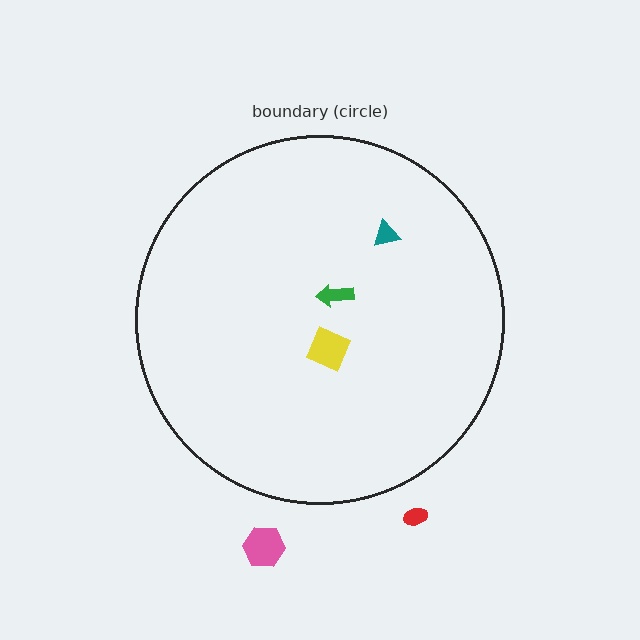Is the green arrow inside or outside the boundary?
Inside.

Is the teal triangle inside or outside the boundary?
Inside.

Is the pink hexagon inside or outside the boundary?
Outside.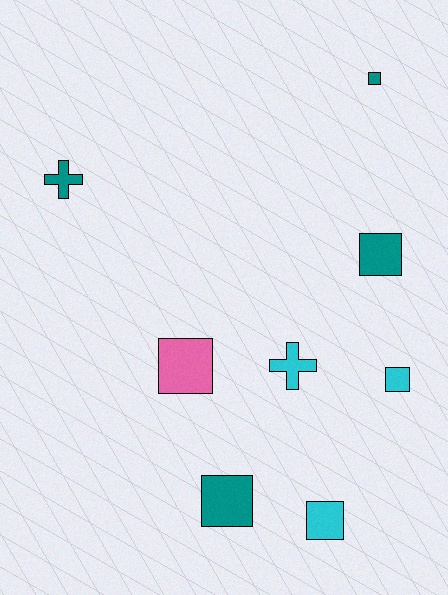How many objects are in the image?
There are 8 objects.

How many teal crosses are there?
There is 1 teal cross.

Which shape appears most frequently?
Square, with 6 objects.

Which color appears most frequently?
Teal, with 4 objects.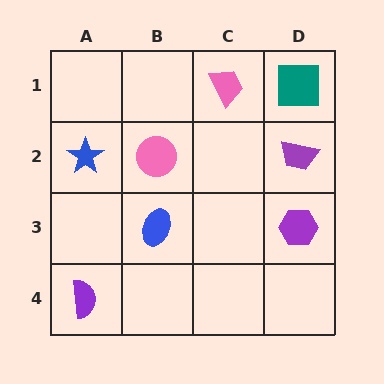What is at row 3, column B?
A blue ellipse.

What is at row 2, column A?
A blue star.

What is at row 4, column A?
A purple semicircle.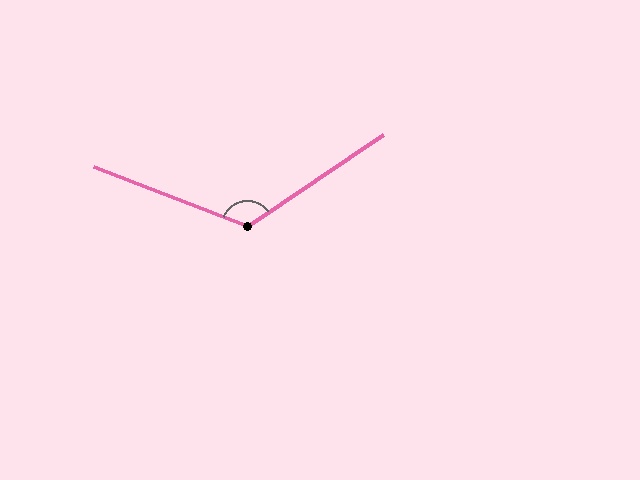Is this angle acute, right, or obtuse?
It is obtuse.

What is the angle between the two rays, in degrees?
Approximately 125 degrees.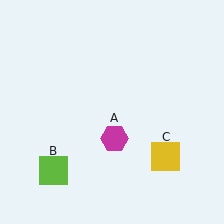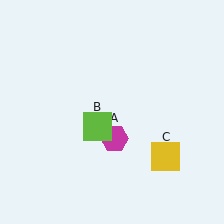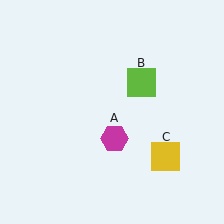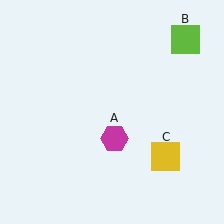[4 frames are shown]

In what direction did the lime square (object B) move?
The lime square (object B) moved up and to the right.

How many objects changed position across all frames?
1 object changed position: lime square (object B).